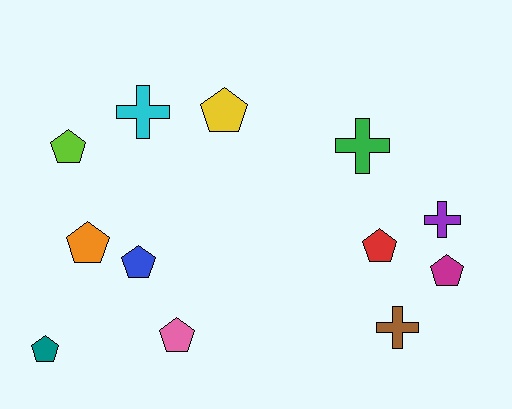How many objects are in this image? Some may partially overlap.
There are 12 objects.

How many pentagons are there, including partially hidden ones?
There are 8 pentagons.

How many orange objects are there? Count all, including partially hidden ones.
There is 1 orange object.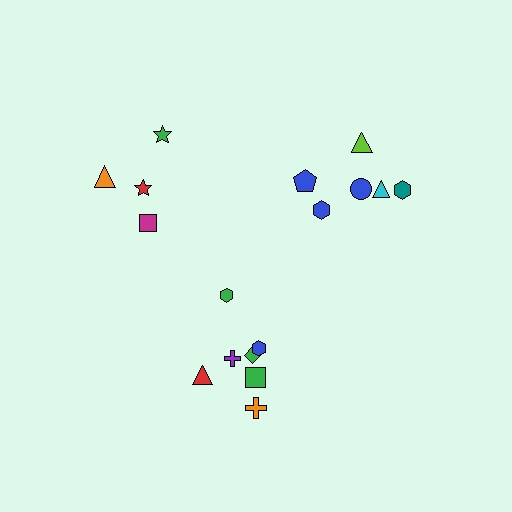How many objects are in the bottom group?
There are 7 objects.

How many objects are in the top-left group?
There are 4 objects.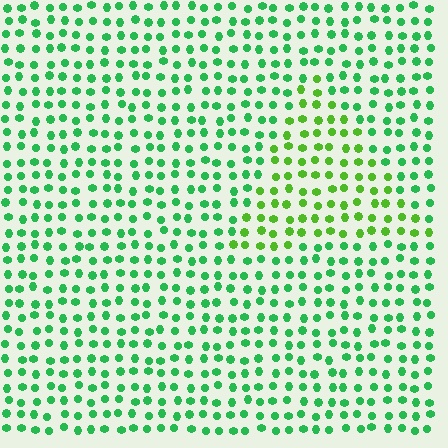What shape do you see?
I see a triangle.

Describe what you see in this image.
The image is filled with small green elements in a uniform arrangement. A triangle-shaped region is visible where the elements are tinted to a slightly different hue, forming a subtle color boundary.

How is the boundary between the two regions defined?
The boundary is defined purely by a slight shift in hue (about 33 degrees). Spacing, size, and orientation are identical on both sides.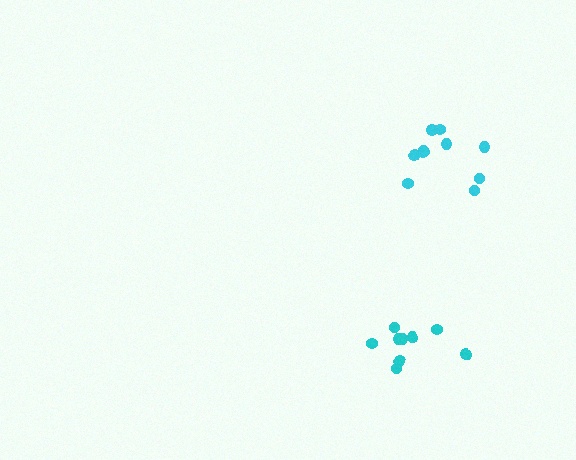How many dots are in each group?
Group 1: 10 dots, Group 2: 10 dots (20 total).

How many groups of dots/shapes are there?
There are 2 groups.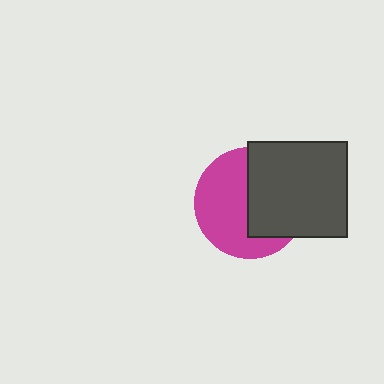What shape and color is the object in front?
The object in front is a dark gray rectangle.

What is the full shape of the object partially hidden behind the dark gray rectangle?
The partially hidden object is a magenta circle.